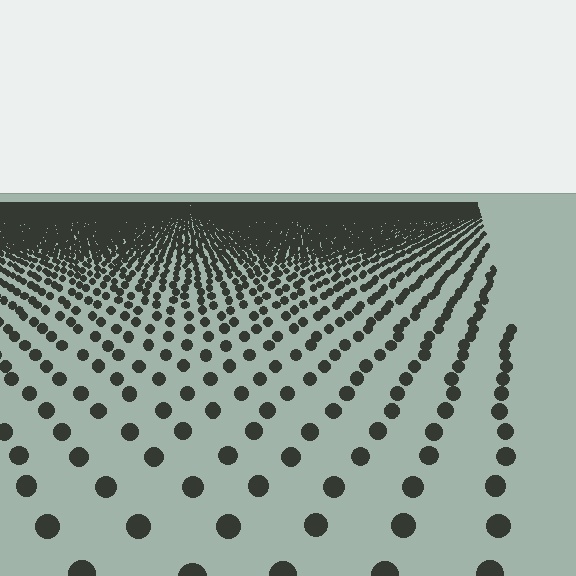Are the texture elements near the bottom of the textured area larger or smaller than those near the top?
Larger. Near the bottom, elements are closer to the viewer and appear at a bigger on-screen size.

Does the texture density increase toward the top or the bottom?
Density increases toward the top.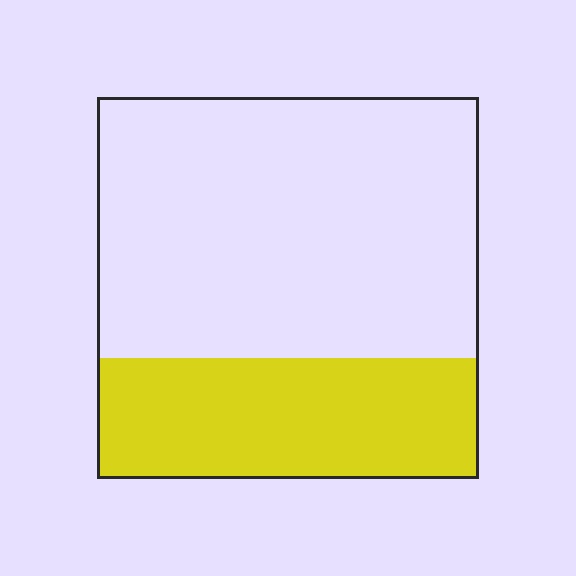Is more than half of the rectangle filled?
No.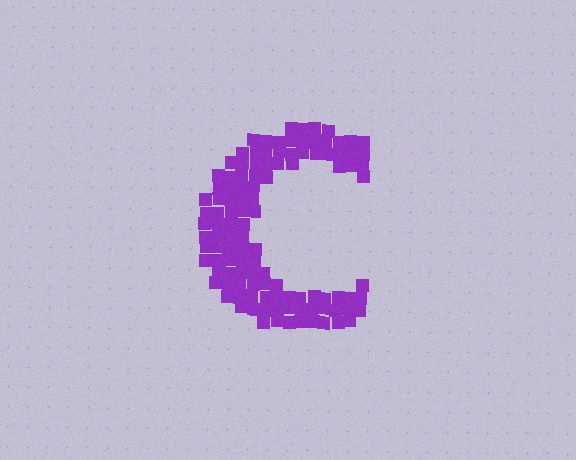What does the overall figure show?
The overall figure shows the letter C.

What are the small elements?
The small elements are squares.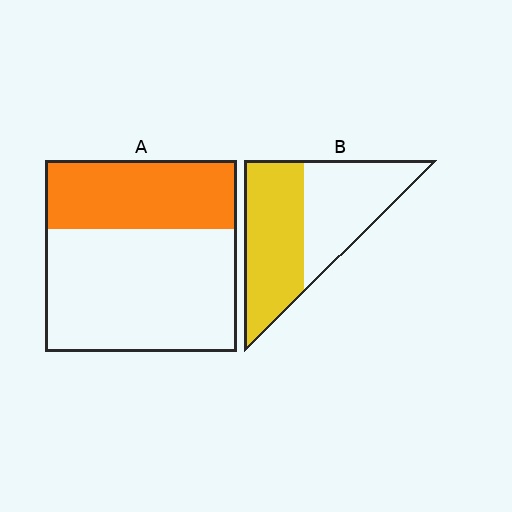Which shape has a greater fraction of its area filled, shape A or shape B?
Shape B.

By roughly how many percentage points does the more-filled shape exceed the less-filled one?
By roughly 15 percentage points (B over A).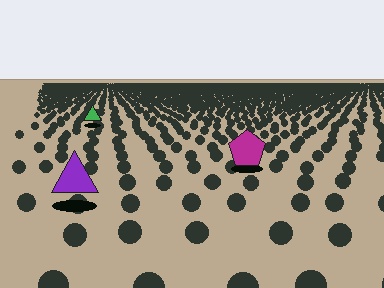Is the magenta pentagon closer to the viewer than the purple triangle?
No. The purple triangle is closer — you can tell from the texture gradient: the ground texture is coarser near it.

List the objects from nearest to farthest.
From nearest to farthest: the purple triangle, the magenta pentagon, the green triangle.